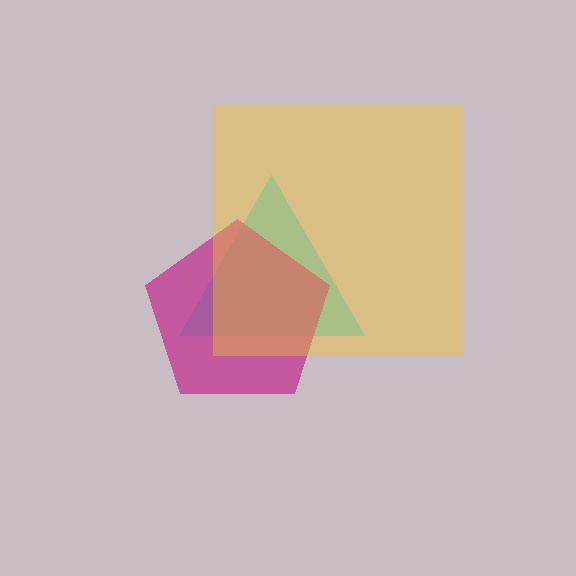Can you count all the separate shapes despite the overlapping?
Yes, there are 3 separate shapes.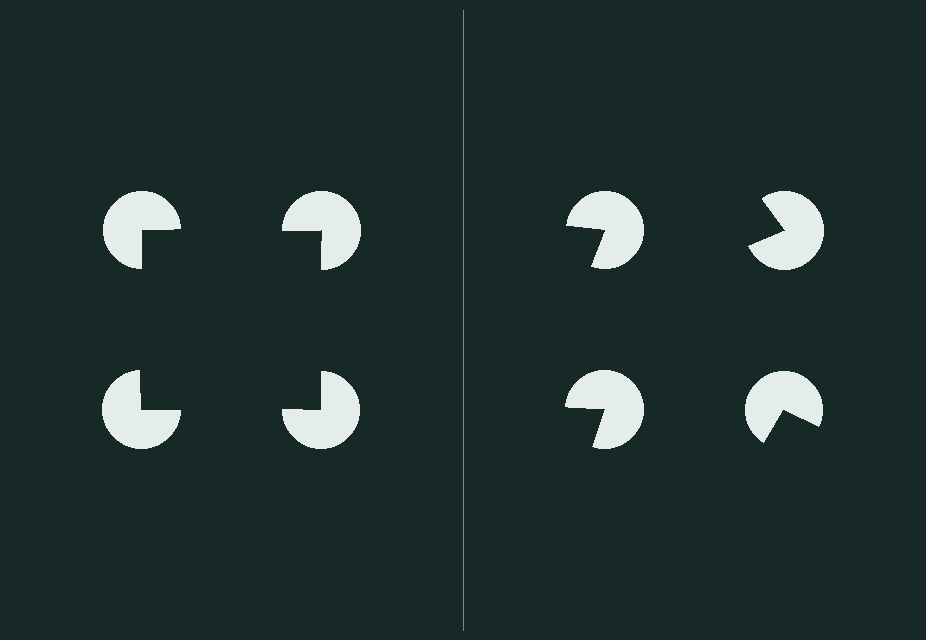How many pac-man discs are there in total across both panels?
8 — 4 on each side.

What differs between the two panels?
The pac-man discs are positioned identically on both sides; only the wedge orientations differ. On the left they align to a square; on the right they are misaligned.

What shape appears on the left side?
An illusory square.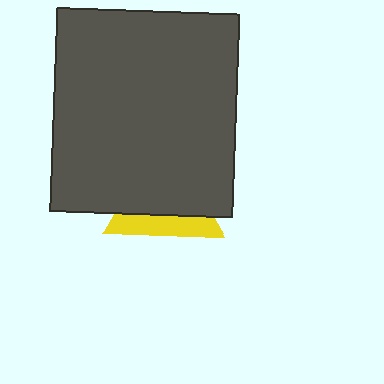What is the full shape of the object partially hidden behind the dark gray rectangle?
The partially hidden object is a yellow triangle.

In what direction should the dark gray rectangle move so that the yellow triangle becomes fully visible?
The dark gray rectangle should move up. That is the shortest direction to clear the overlap and leave the yellow triangle fully visible.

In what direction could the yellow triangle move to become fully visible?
The yellow triangle could move down. That would shift it out from behind the dark gray rectangle entirely.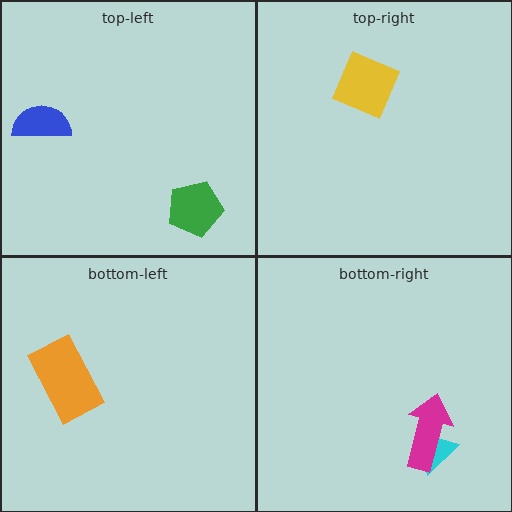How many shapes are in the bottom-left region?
1.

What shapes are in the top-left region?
The blue semicircle, the green pentagon.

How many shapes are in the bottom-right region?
2.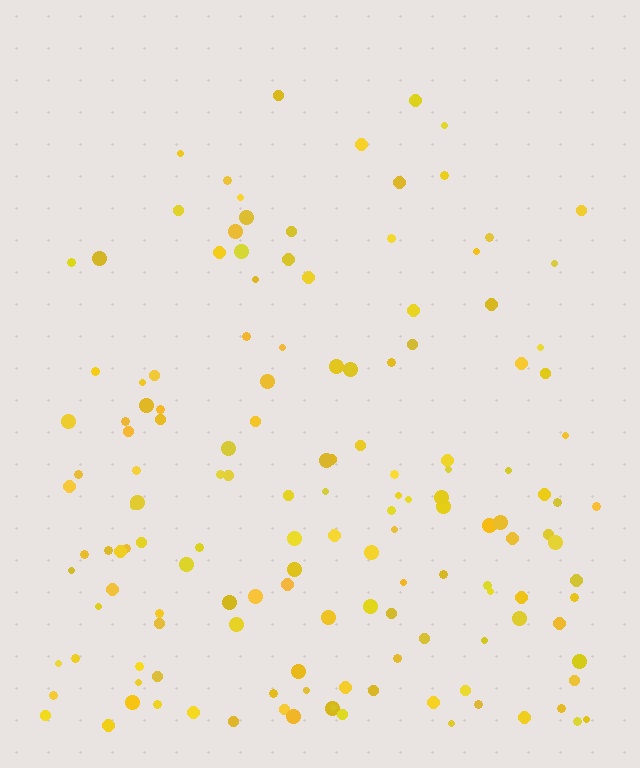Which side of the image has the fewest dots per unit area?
The top.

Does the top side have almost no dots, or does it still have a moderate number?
Still a moderate number, just noticeably fewer than the bottom.